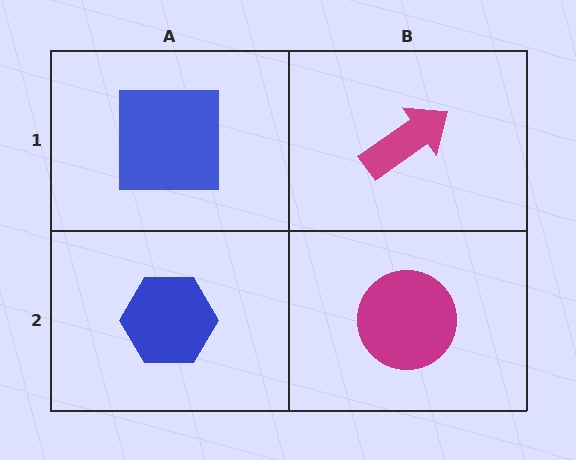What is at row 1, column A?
A blue square.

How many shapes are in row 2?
2 shapes.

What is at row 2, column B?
A magenta circle.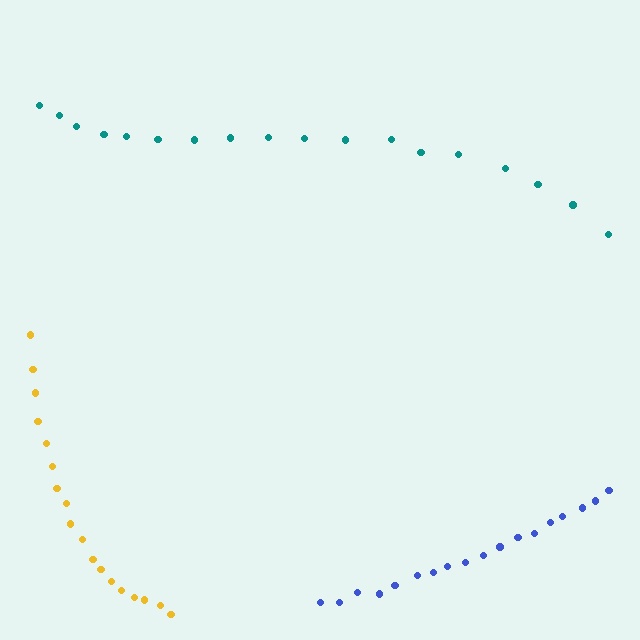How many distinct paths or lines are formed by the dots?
There are 3 distinct paths.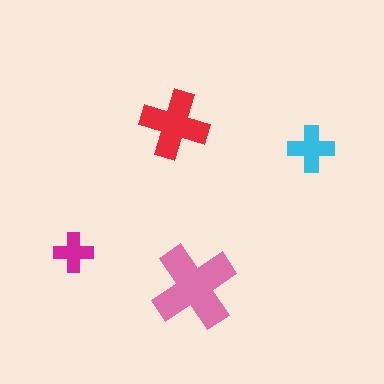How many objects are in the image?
There are 4 objects in the image.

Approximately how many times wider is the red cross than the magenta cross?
About 1.5 times wider.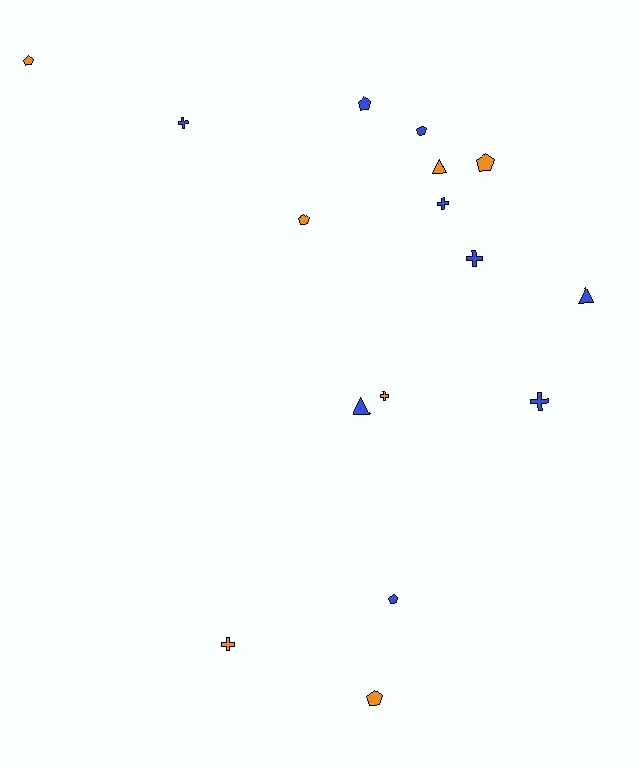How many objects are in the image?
There are 16 objects.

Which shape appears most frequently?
Pentagon, with 7 objects.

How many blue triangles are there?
There are 2 blue triangles.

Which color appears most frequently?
Blue, with 9 objects.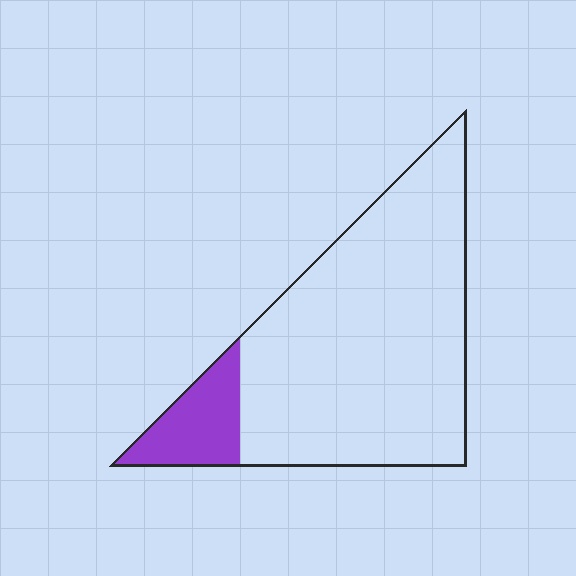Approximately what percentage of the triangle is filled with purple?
Approximately 15%.